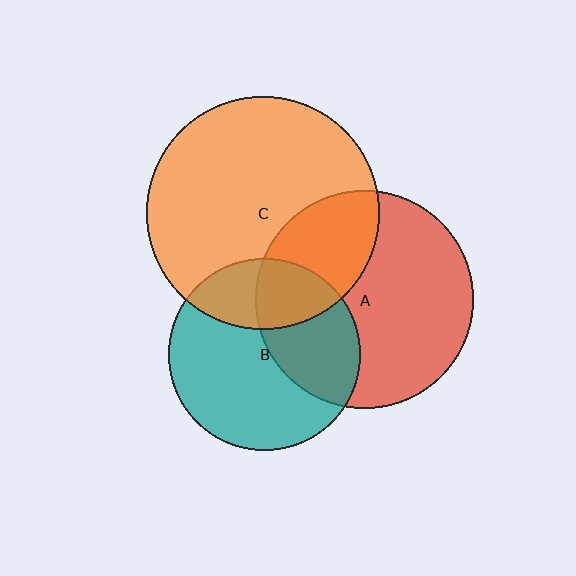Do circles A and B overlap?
Yes.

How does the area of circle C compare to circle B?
Approximately 1.5 times.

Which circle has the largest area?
Circle C (orange).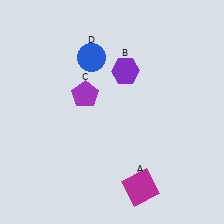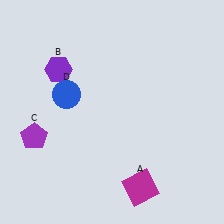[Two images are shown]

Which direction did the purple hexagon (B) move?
The purple hexagon (B) moved left.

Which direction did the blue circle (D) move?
The blue circle (D) moved down.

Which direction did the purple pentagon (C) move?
The purple pentagon (C) moved left.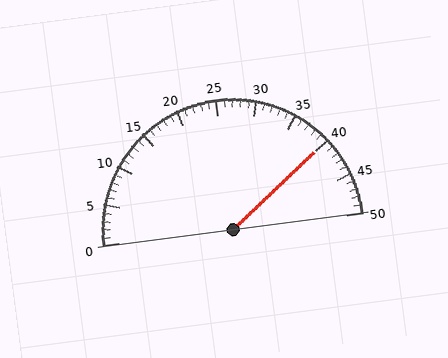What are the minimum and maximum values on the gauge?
The gauge ranges from 0 to 50.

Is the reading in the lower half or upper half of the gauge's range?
The reading is in the upper half of the range (0 to 50).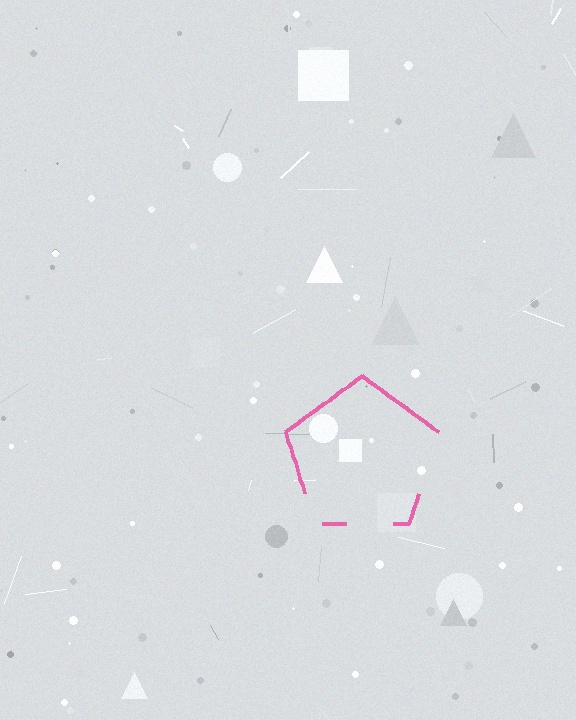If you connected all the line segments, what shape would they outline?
They would outline a pentagon.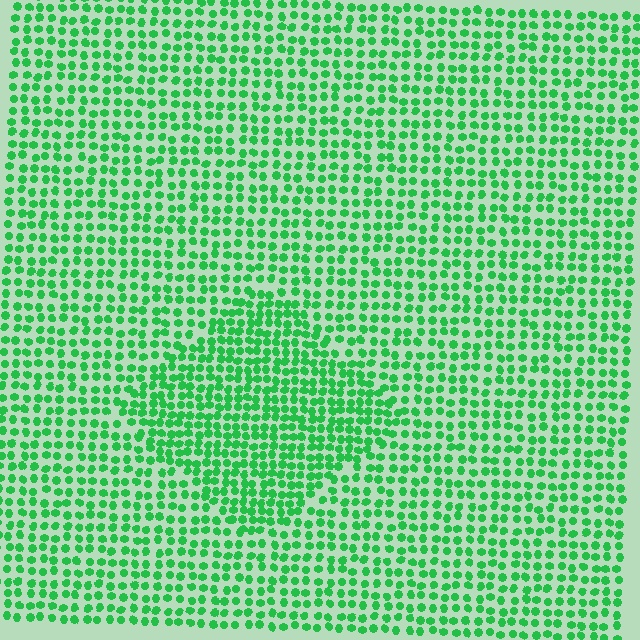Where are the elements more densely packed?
The elements are more densely packed inside the diamond boundary.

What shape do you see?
I see a diamond.